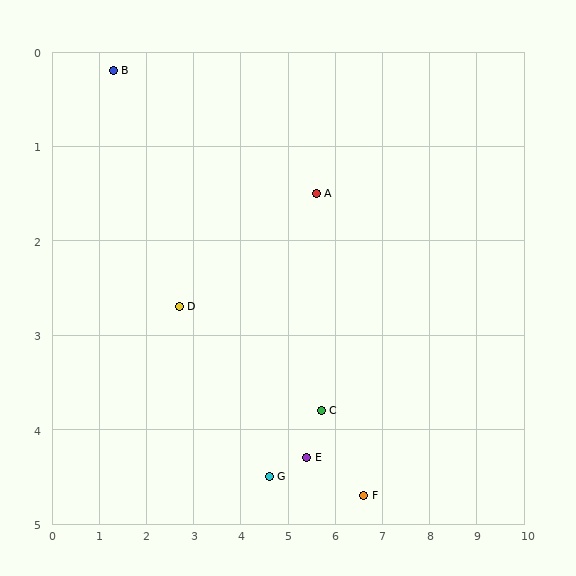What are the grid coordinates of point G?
Point G is at approximately (4.6, 4.5).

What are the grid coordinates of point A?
Point A is at approximately (5.6, 1.5).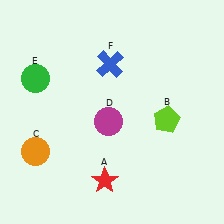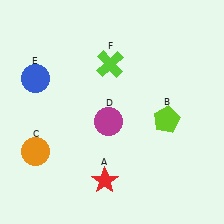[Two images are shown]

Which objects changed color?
E changed from green to blue. F changed from blue to lime.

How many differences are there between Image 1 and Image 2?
There are 2 differences between the two images.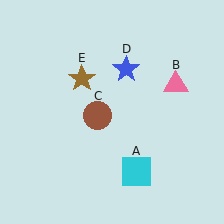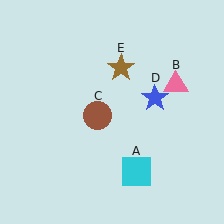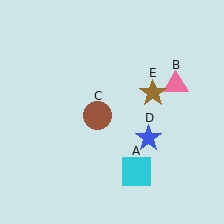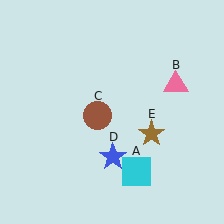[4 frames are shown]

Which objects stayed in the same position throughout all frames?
Cyan square (object A) and pink triangle (object B) and brown circle (object C) remained stationary.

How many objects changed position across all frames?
2 objects changed position: blue star (object D), brown star (object E).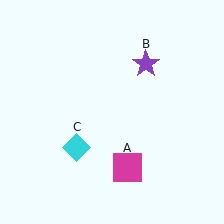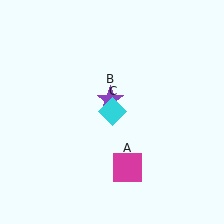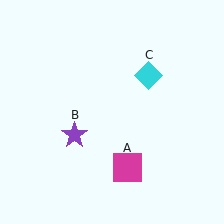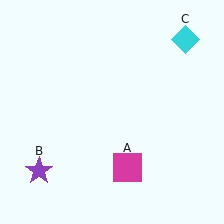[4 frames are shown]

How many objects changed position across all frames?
2 objects changed position: purple star (object B), cyan diamond (object C).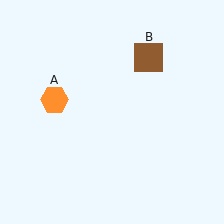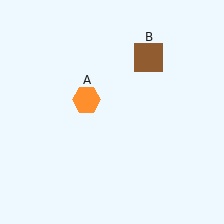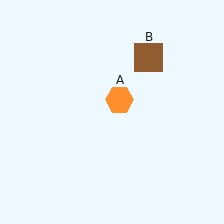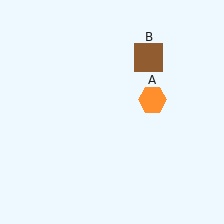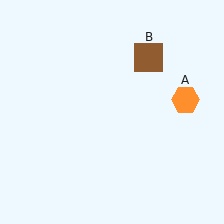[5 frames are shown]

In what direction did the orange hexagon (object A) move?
The orange hexagon (object A) moved right.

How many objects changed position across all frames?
1 object changed position: orange hexagon (object A).